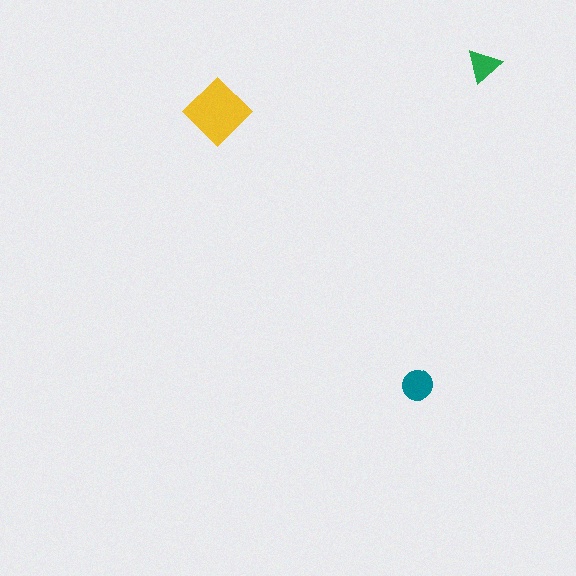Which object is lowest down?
The teal circle is bottommost.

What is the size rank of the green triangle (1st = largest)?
3rd.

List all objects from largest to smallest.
The yellow diamond, the teal circle, the green triangle.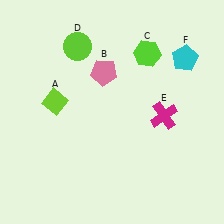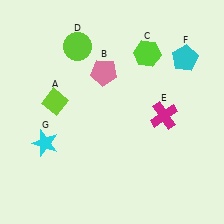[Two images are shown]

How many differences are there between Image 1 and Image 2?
There is 1 difference between the two images.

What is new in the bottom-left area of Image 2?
A cyan star (G) was added in the bottom-left area of Image 2.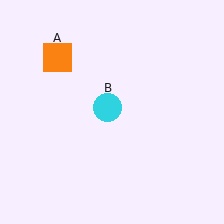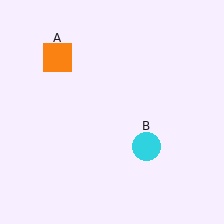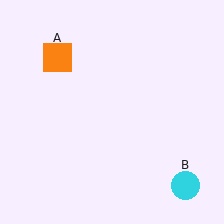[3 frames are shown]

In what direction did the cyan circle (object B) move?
The cyan circle (object B) moved down and to the right.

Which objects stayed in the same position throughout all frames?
Orange square (object A) remained stationary.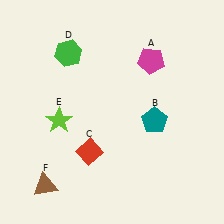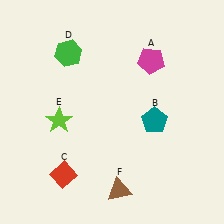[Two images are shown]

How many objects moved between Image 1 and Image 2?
2 objects moved between the two images.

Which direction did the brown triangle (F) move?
The brown triangle (F) moved right.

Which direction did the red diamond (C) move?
The red diamond (C) moved left.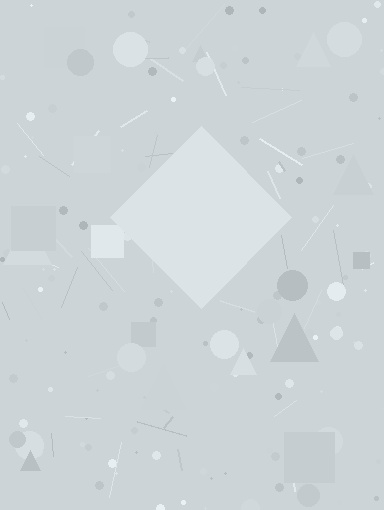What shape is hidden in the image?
A diamond is hidden in the image.